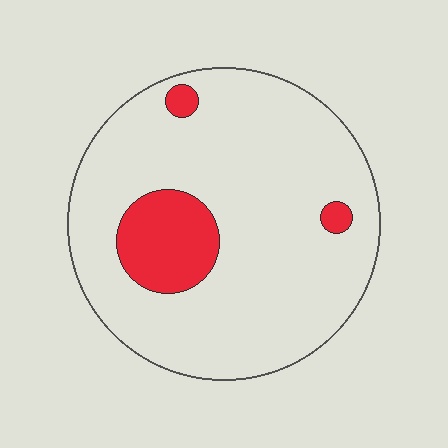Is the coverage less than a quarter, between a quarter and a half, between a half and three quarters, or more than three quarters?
Less than a quarter.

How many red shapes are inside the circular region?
3.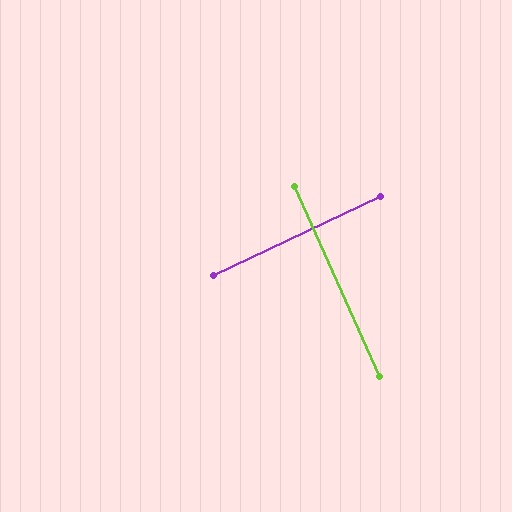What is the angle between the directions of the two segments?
Approximately 89 degrees.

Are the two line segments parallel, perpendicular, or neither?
Perpendicular — they meet at approximately 89°.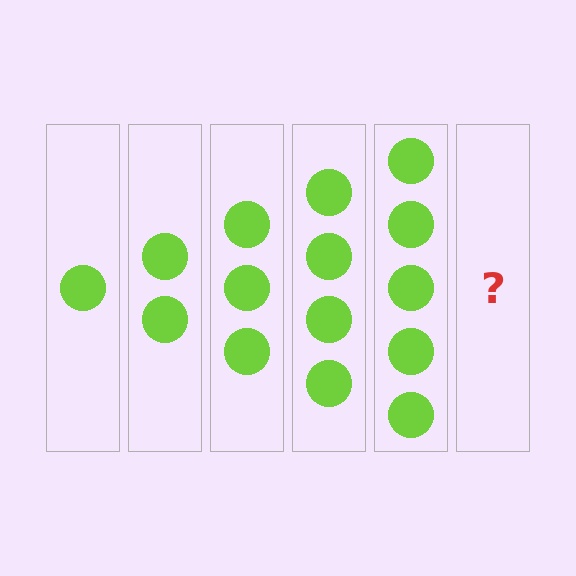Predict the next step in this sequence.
The next step is 6 circles.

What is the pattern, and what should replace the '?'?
The pattern is that each step adds one more circle. The '?' should be 6 circles.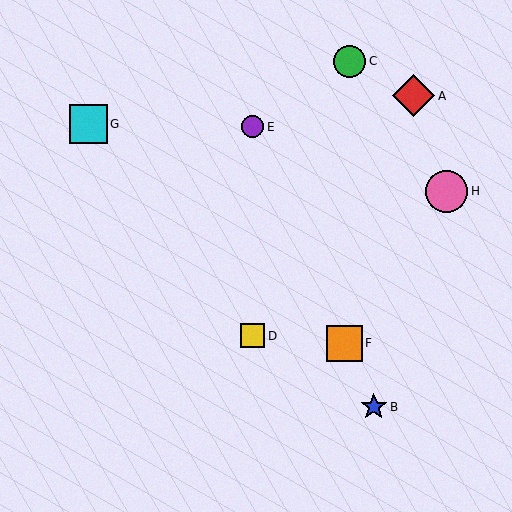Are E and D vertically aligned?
Yes, both are at x≈253.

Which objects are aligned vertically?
Objects D, E are aligned vertically.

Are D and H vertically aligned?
No, D is at x≈253 and H is at x≈446.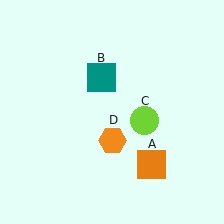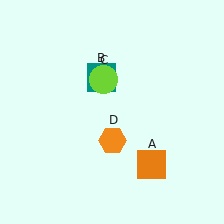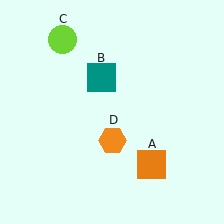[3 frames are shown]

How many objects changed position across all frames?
1 object changed position: lime circle (object C).